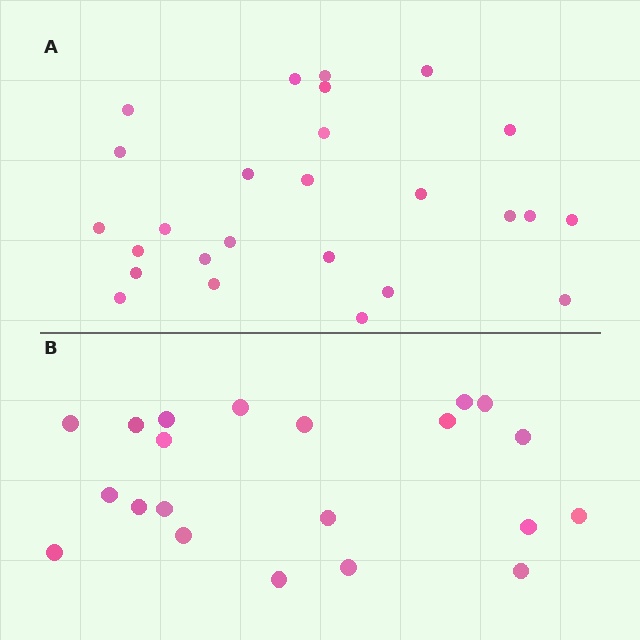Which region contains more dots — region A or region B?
Region A (the top region) has more dots.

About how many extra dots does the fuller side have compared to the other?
Region A has about 5 more dots than region B.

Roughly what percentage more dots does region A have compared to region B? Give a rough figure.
About 25% more.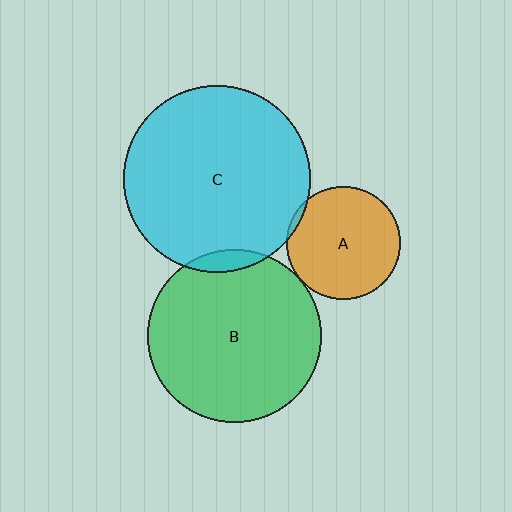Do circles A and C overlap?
Yes.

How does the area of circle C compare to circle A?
Approximately 2.7 times.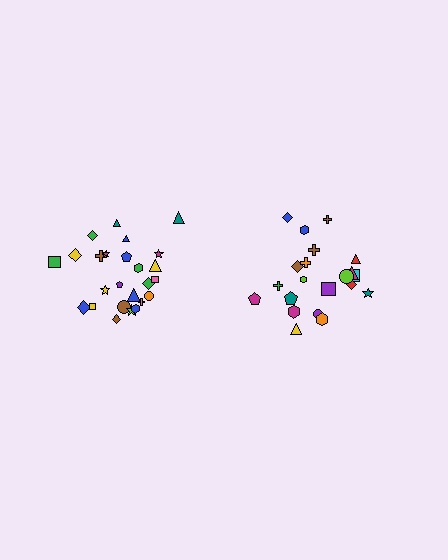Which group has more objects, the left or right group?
The left group.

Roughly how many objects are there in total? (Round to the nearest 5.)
Roughly 45 objects in total.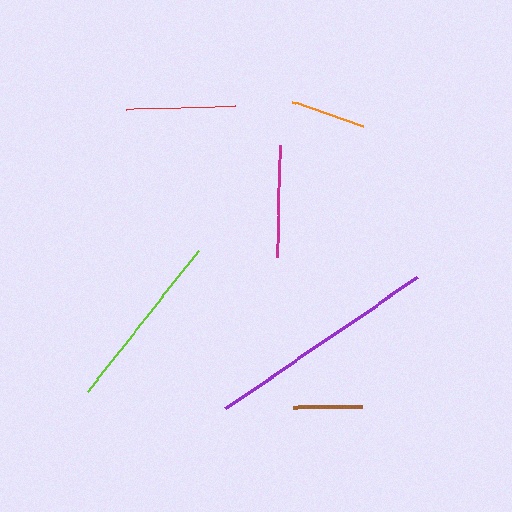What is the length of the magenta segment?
The magenta segment is approximately 111 pixels long.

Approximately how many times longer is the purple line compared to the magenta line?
The purple line is approximately 2.1 times the length of the magenta line.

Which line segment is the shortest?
The brown line is the shortest at approximately 69 pixels.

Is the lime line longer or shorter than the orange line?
The lime line is longer than the orange line.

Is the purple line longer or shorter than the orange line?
The purple line is longer than the orange line.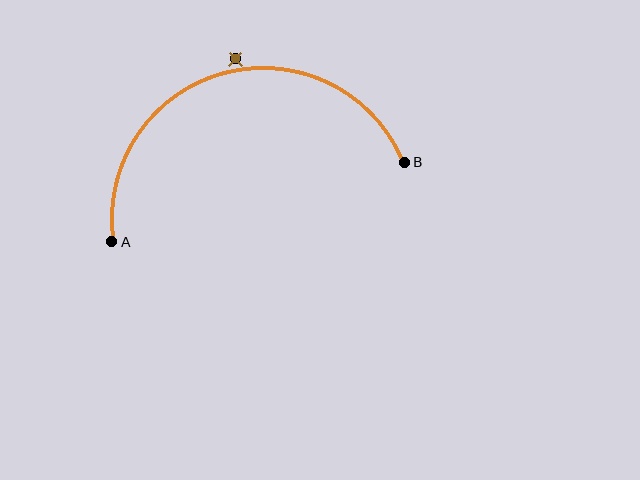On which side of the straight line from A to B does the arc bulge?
The arc bulges above the straight line connecting A and B.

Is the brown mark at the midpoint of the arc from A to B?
No — the brown mark does not lie on the arc at all. It sits slightly outside the curve.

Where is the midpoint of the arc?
The arc midpoint is the point on the curve farthest from the straight line joining A and B. It sits above that line.